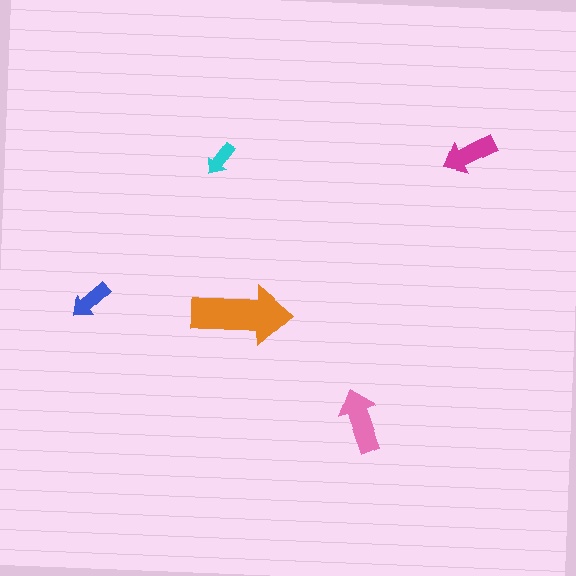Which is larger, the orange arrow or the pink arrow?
The orange one.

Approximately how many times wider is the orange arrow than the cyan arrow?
About 3 times wider.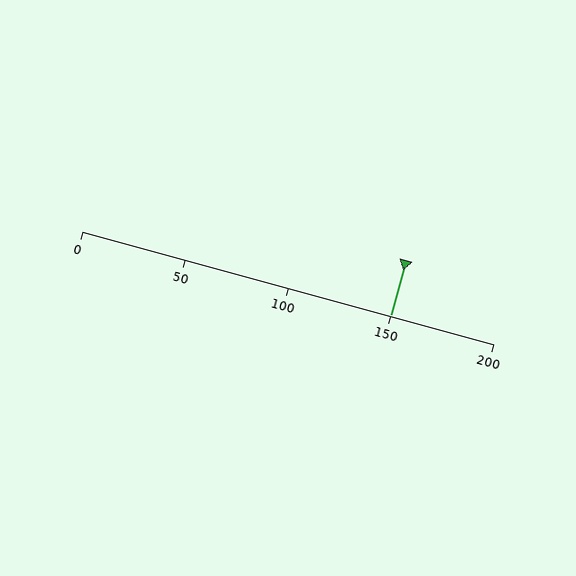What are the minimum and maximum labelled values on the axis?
The axis runs from 0 to 200.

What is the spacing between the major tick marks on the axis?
The major ticks are spaced 50 apart.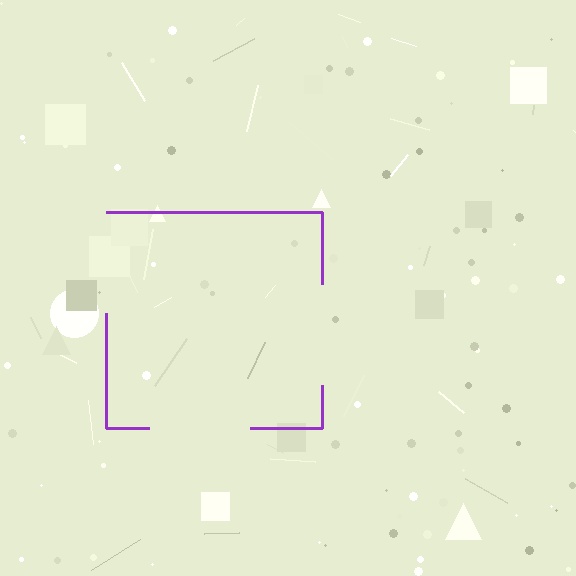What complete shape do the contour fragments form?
The contour fragments form a square.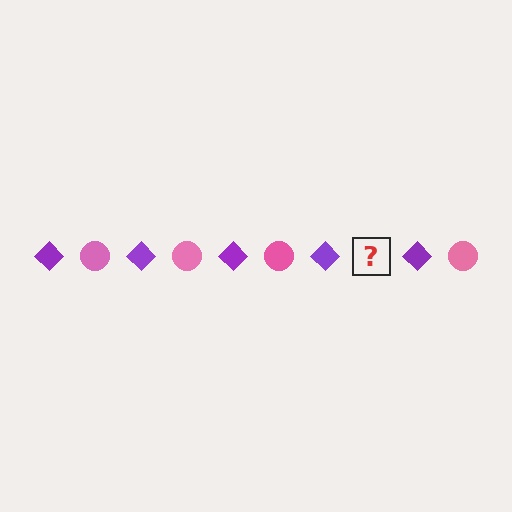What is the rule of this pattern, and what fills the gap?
The rule is that the pattern alternates between purple diamond and pink circle. The gap should be filled with a pink circle.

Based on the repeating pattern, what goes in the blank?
The blank should be a pink circle.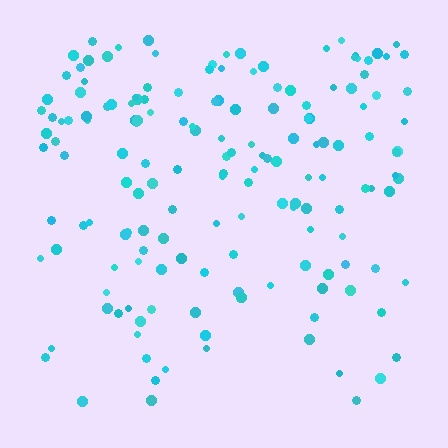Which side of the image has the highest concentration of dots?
The top.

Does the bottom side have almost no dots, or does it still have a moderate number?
Still a moderate number, just noticeably fewer than the top.